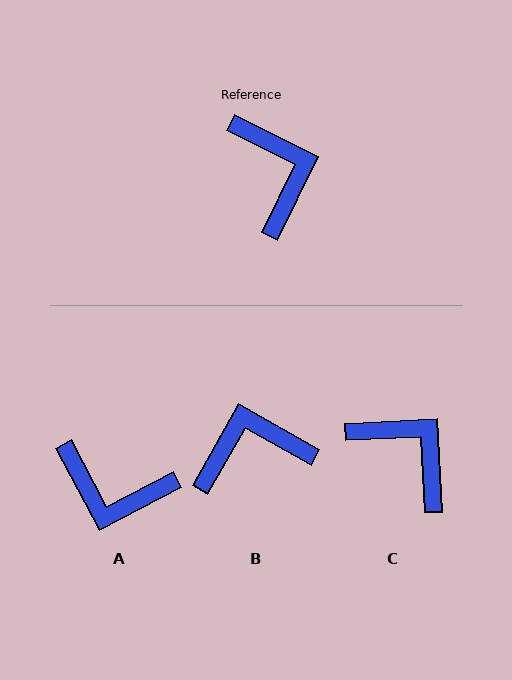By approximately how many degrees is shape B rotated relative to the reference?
Approximately 87 degrees counter-clockwise.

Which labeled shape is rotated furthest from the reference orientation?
A, about 126 degrees away.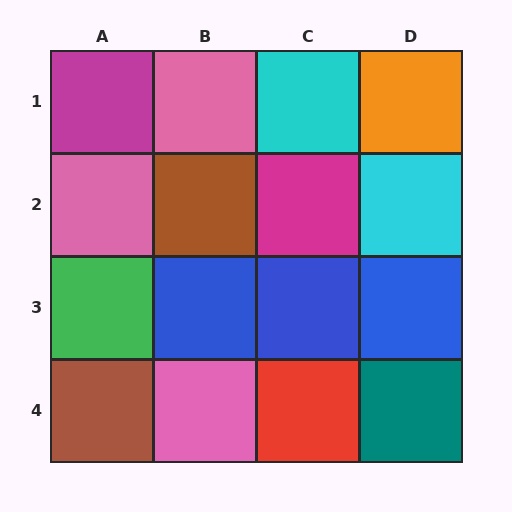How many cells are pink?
3 cells are pink.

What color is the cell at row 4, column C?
Red.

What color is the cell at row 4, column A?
Brown.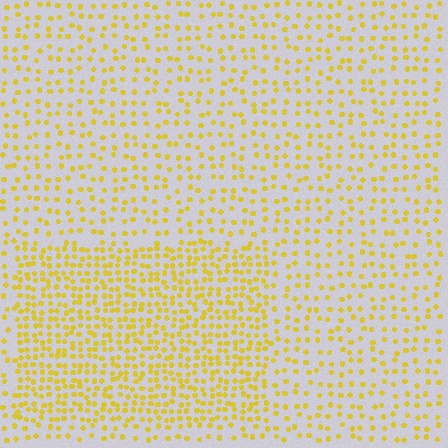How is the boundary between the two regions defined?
The boundary is defined by a change in element density (approximately 2.0x ratio). All elements are the same color, size, and shape.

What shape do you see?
I see a rectangle.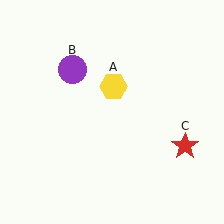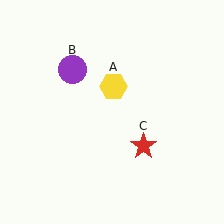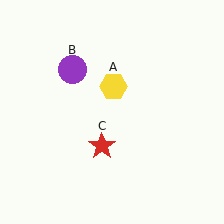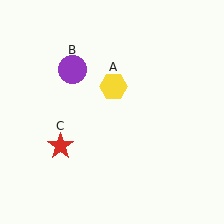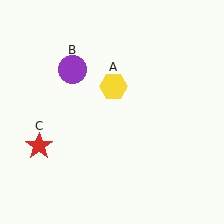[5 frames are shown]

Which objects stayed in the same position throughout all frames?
Yellow hexagon (object A) and purple circle (object B) remained stationary.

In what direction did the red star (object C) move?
The red star (object C) moved left.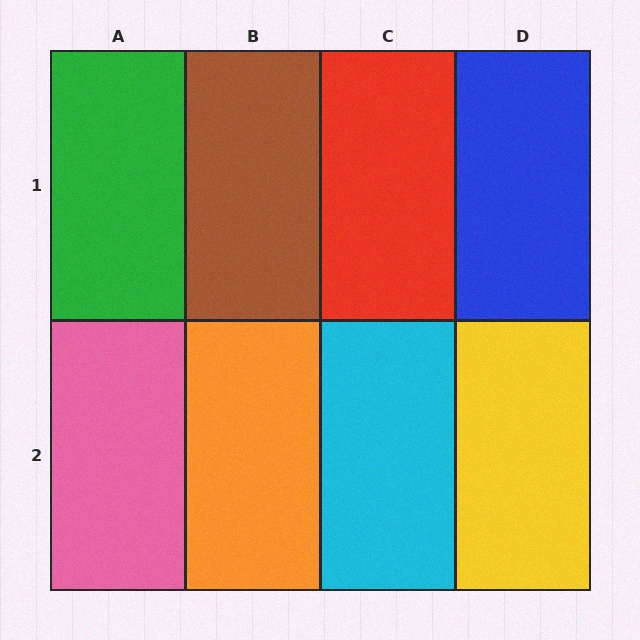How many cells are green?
1 cell is green.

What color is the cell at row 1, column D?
Blue.